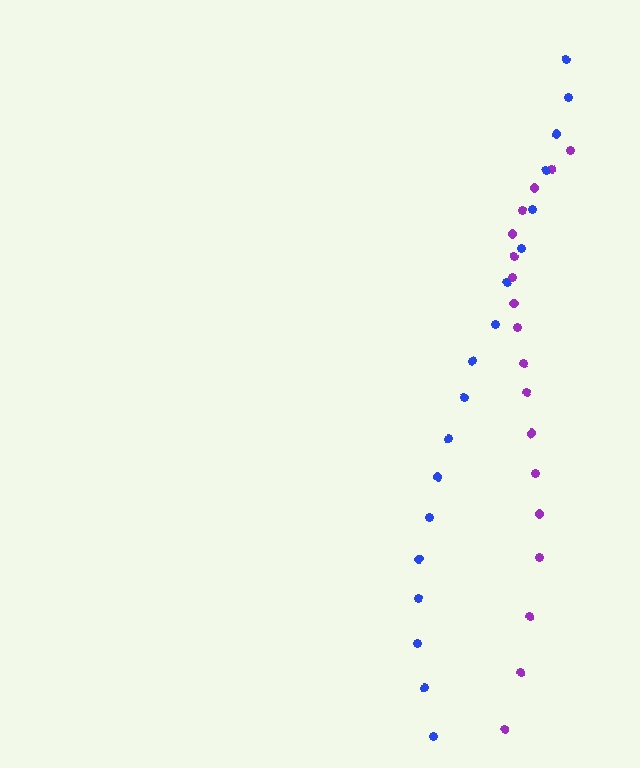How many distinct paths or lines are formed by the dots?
There are 2 distinct paths.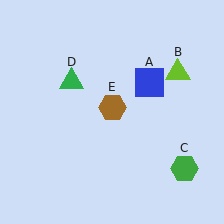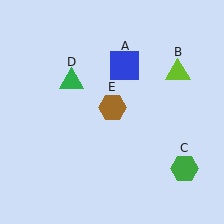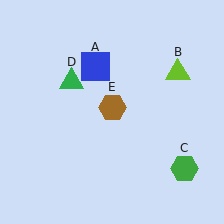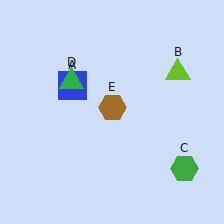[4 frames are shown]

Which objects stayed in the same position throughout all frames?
Lime triangle (object B) and green hexagon (object C) and green triangle (object D) and brown hexagon (object E) remained stationary.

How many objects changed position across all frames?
1 object changed position: blue square (object A).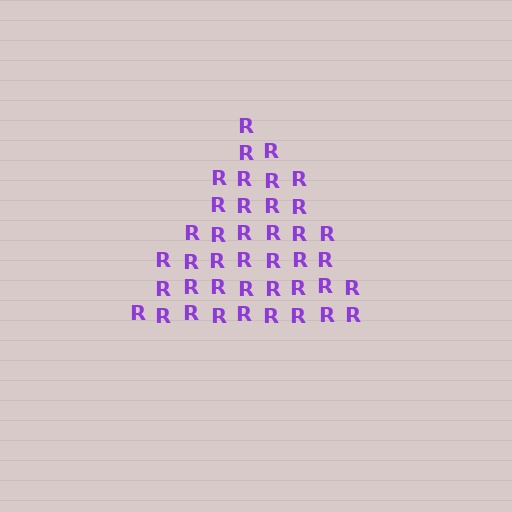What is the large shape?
The large shape is a triangle.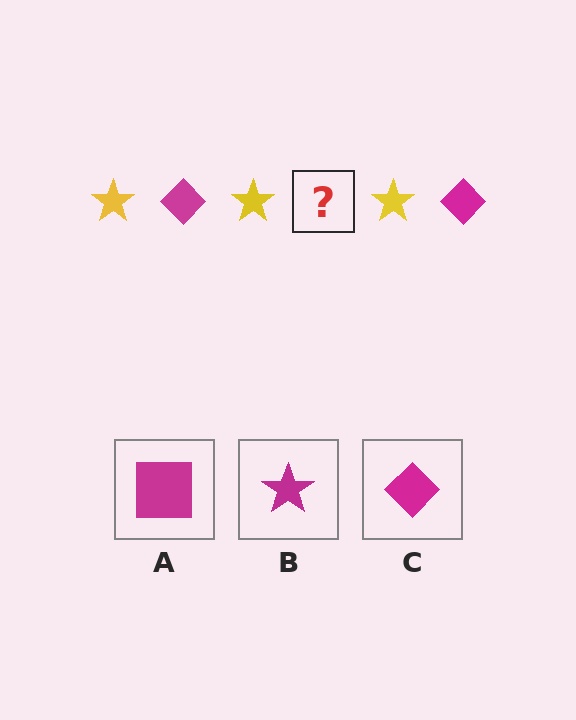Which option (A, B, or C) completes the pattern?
C.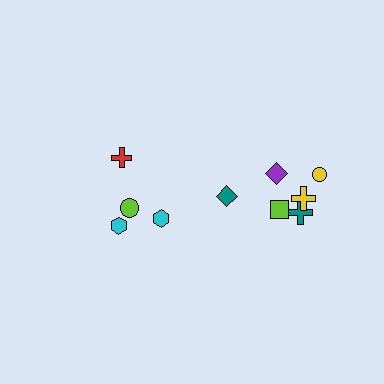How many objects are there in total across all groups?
There are 10 objects.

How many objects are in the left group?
There are 4 objects.